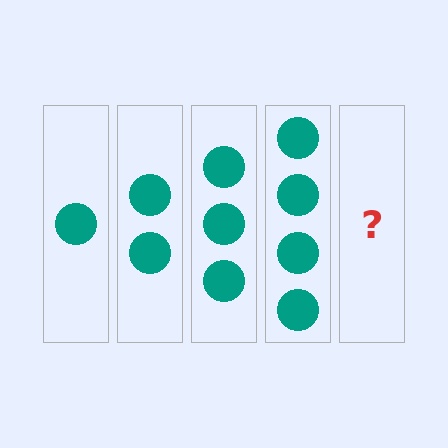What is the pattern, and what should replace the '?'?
The pattern is that each step adds one more circle. The '?' should be 5 circles.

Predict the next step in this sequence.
The next step is 5 circles.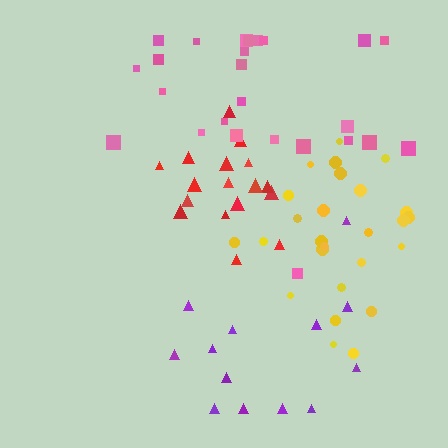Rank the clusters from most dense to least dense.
red, yellow, pink, purple.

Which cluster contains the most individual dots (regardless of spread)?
Yellow (26).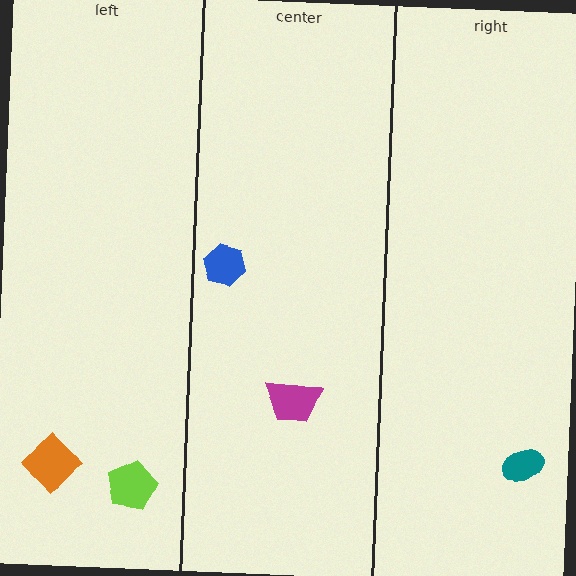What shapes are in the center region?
The blue hexagon, the magenta trapezoid.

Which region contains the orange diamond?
The left region.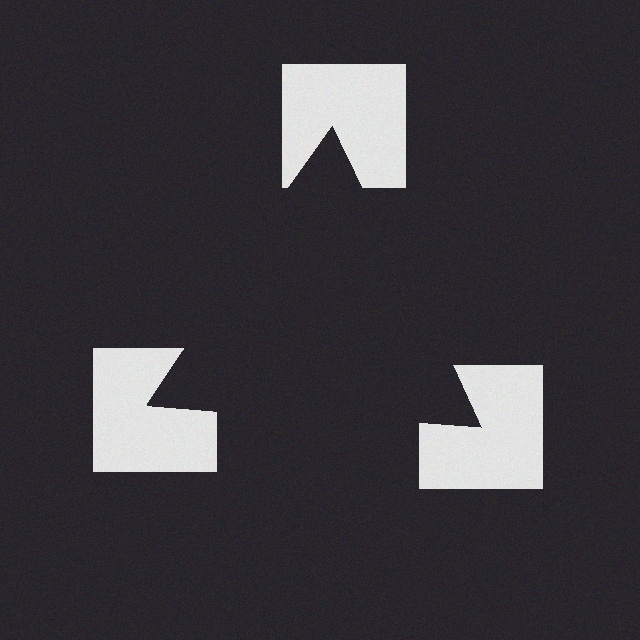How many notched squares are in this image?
There are 3 — one at each vertex of the illusory triangle.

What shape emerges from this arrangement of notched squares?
An illusory triangle — its edges are inferred from the aligned wedge cuts in the notched squares, not physically drawn.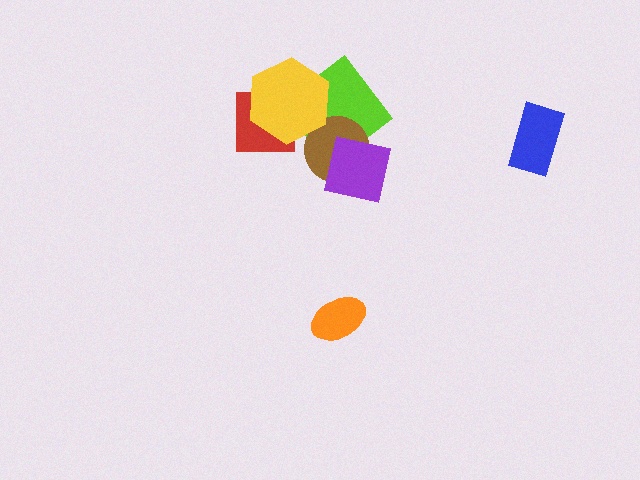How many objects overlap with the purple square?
1 object overlaps with the purple square.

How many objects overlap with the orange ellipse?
0 objects overlap with the orange ellipse.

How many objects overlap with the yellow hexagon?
3 objects overlap with the yellow hexagon.